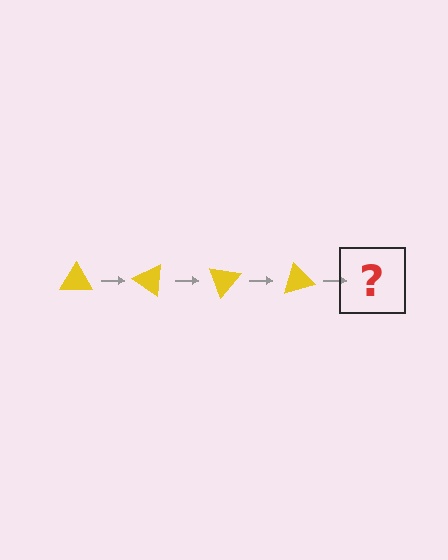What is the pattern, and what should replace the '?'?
The pattern is that the triangle rotates 35 degrees each step. The '?' should be a yellow triangle rotated 140 degrees.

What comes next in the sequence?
The next element should be a yellow triangle rotated 140 degrees.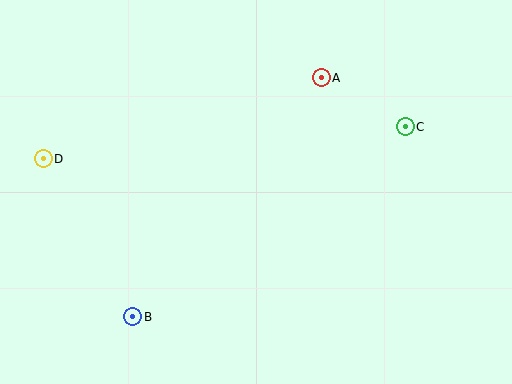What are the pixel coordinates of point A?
Point A is at (321, 78).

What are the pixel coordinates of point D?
Point D is at (43, 159).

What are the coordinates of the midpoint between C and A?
The midpoint between C and A is at (363, 102).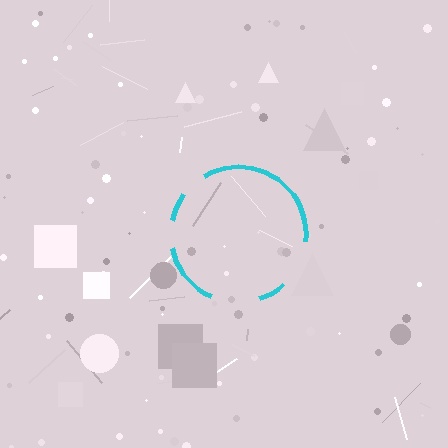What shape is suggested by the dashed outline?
The dashed outline suggests a circle.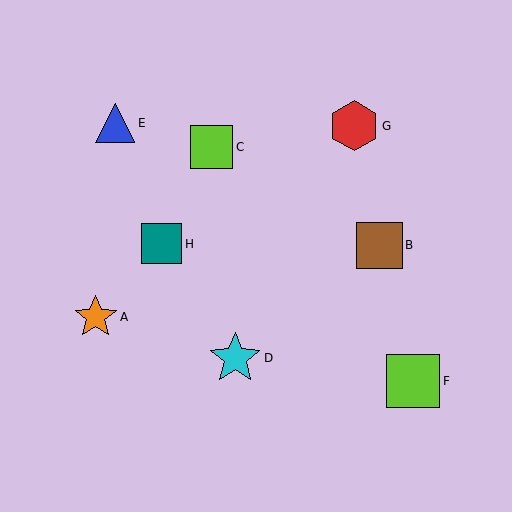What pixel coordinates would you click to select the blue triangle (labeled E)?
Click at (115, 123) to select the blue triangle E.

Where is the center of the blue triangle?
The center of the blue triangle is at (115, 123).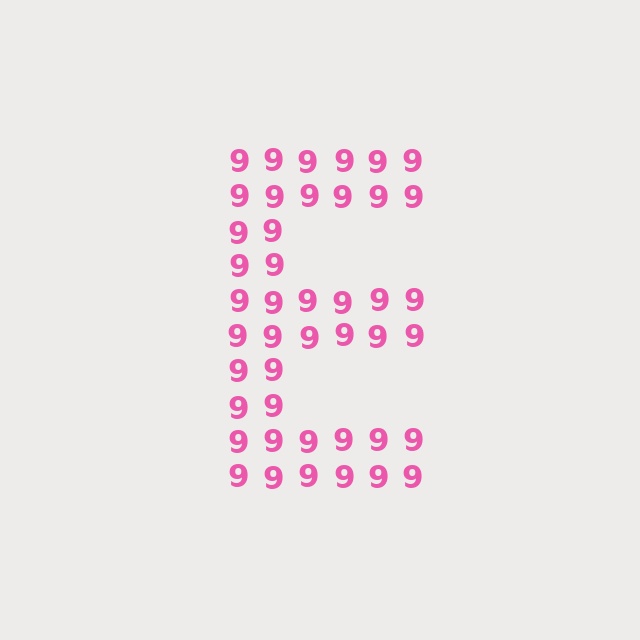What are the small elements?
The small elements are digit 9's.